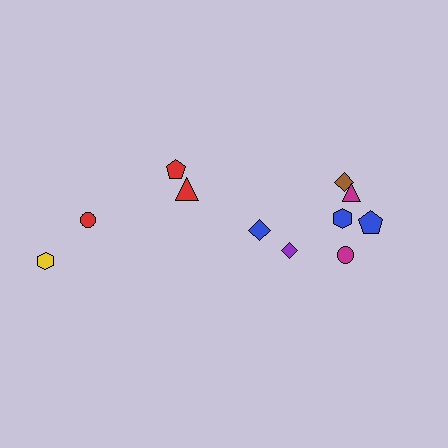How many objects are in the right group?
There are 7 objects.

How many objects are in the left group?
There are 4 objects.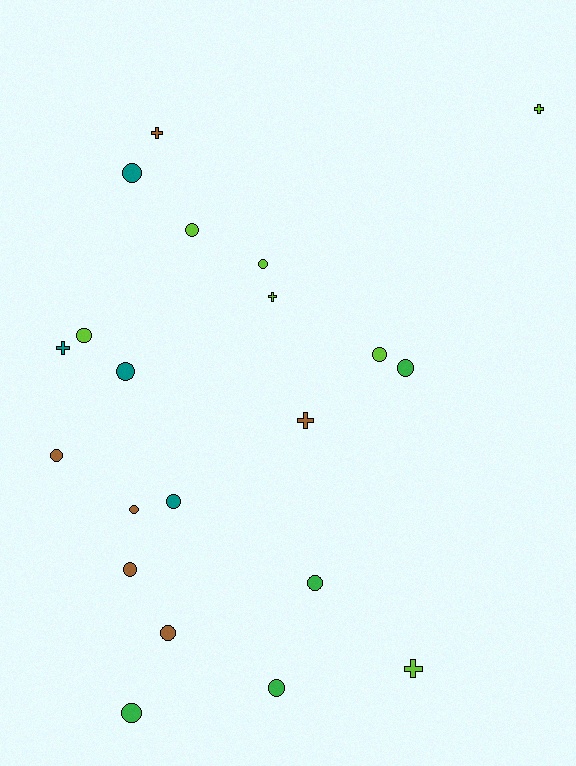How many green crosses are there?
There are no green crosses.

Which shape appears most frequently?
Circle, with 15 objects.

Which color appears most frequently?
Lime, with 7 objects.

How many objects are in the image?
There are 21 objects.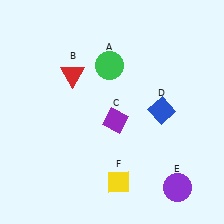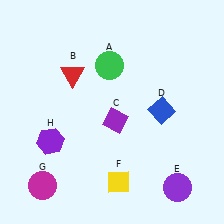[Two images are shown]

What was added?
A magenta circle (G), a purple hexagon (H) were added in Image 2.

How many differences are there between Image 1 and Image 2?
There are 2 differences between the two images.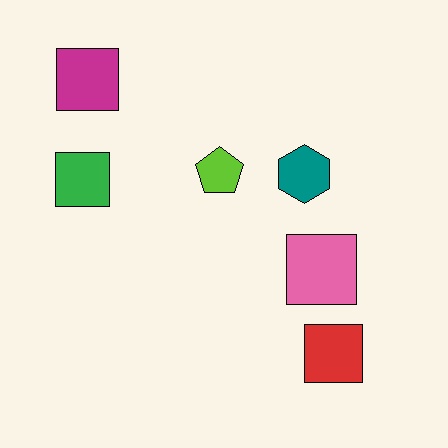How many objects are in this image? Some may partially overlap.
There are 6 objects.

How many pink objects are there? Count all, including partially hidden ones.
There is 1 pink object.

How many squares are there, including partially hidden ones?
There are 4 squares.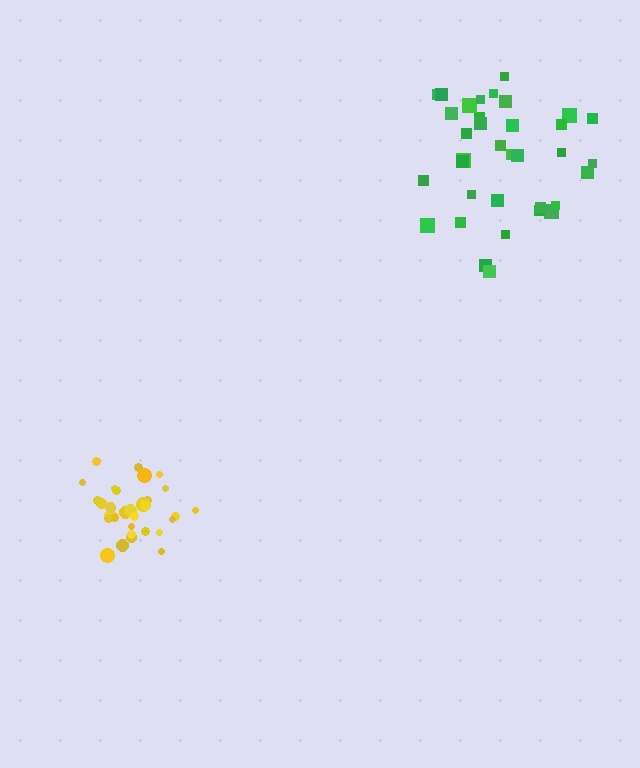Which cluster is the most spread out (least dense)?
Green.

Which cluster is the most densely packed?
Yellow.